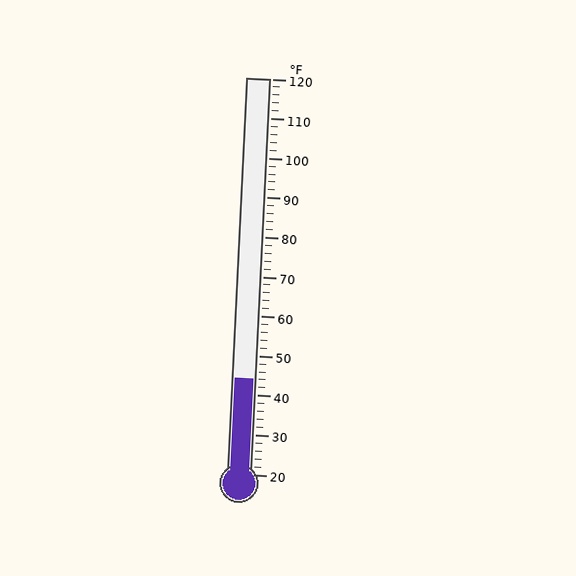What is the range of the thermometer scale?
The thermometer scale ranges from 20°F to 120°F.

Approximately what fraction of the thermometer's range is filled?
The thermometer is filled to approximately 25% of its range.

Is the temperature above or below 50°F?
The temperature is below 50°F.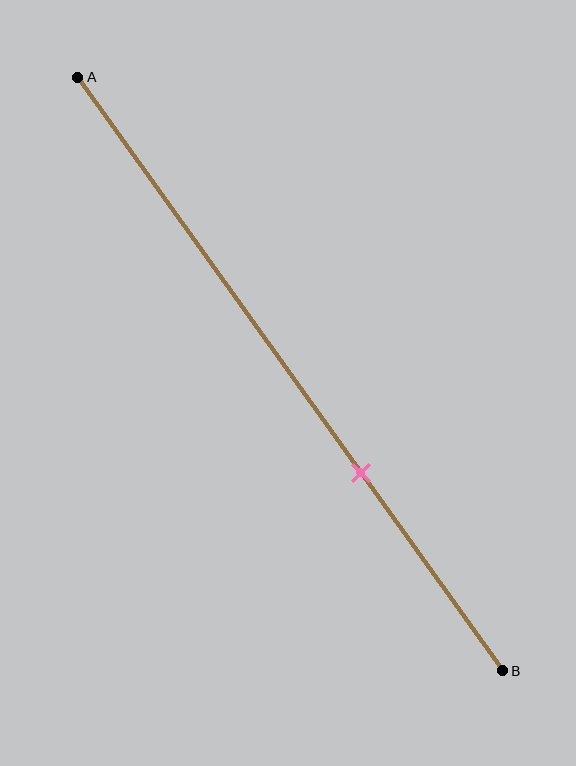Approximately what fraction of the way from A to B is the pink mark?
The pink mark is approximately 65% of the way from A to B.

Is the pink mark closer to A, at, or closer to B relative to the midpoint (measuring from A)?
The pink mark is closer to point B than the midpoint of segment AB.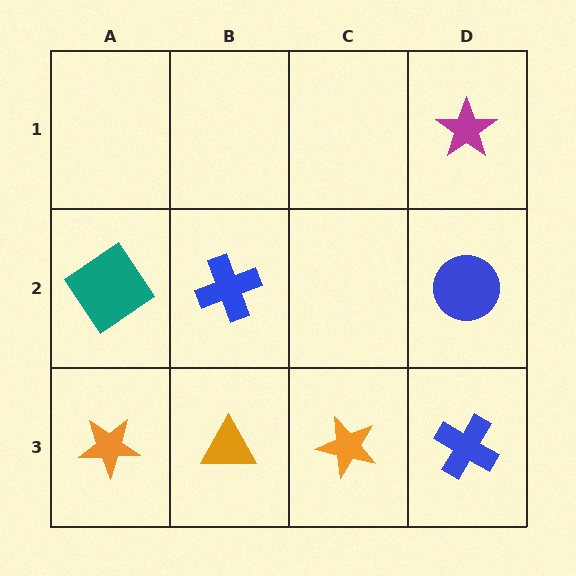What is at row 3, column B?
An orange triangle.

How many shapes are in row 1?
1 shape.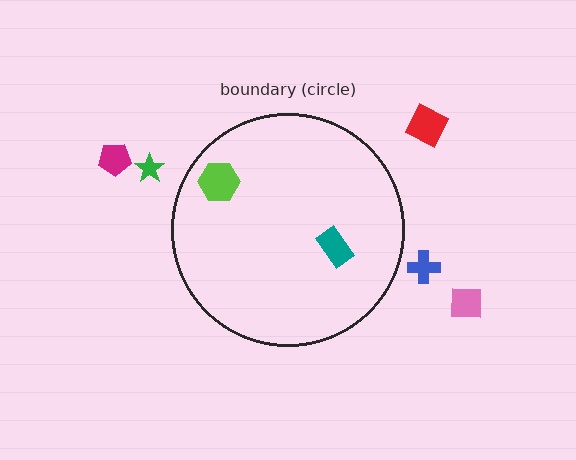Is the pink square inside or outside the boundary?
Outside.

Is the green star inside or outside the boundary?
Outside.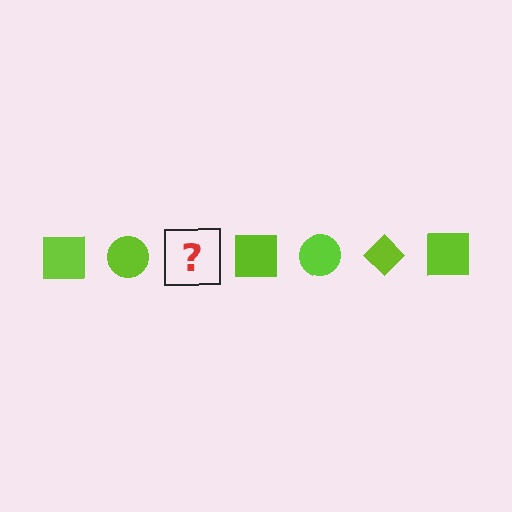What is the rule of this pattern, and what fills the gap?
The rule is that the pattern cycles through square, circle, diamond shapes in lime. The gap should be filled with a lime diamond.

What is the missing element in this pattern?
The missing element is a lime diamond.